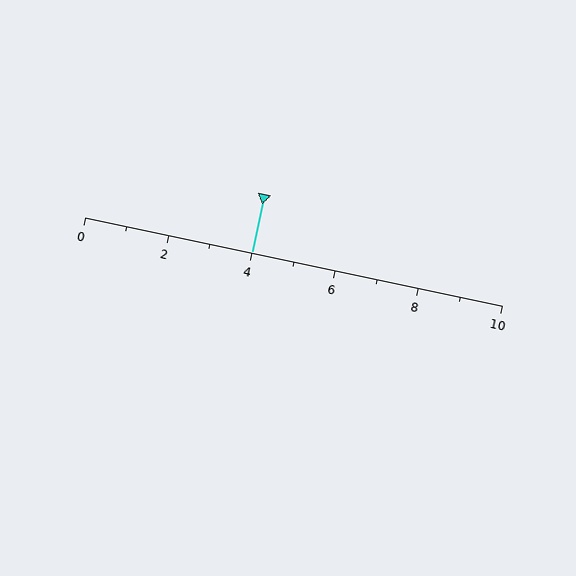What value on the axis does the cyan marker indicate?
The marker indicates approximately 4.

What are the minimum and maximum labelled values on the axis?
The axis runs from 0 to 10.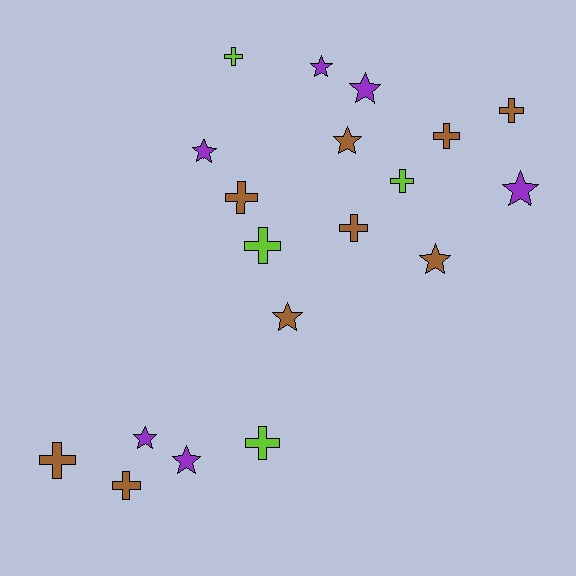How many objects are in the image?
There are 19 objects.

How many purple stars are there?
There are 6 purple stars.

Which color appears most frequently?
Brown, with 9 objects.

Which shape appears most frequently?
Cross, with 10 objects.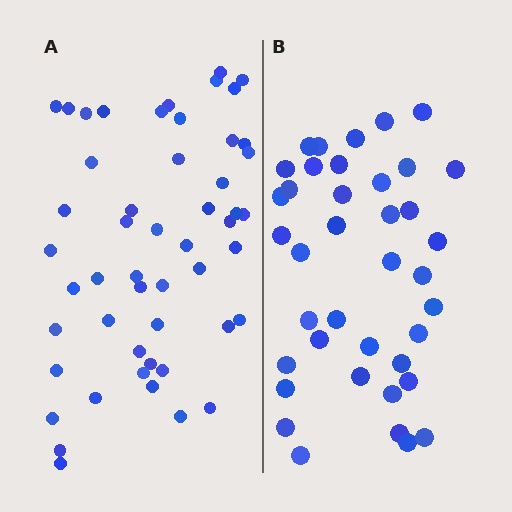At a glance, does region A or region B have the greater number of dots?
Region A (the left region) has more dots.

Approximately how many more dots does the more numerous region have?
Region A has roughly 12 or so more dots than region B.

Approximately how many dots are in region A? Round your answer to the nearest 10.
About 50 dots. (The exact count is 51, which rounds to 50.)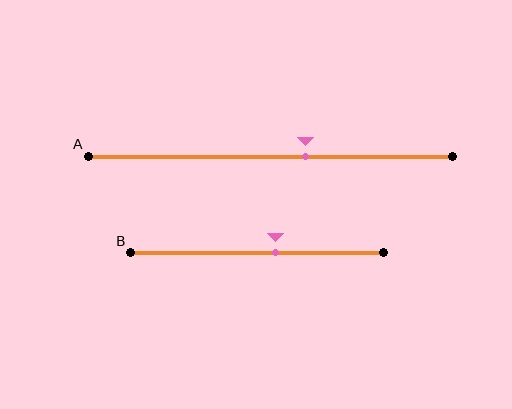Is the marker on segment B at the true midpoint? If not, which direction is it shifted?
No, the marker on segment B is shifted to the right by about 7% of the segment length.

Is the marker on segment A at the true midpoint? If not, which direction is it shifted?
No, the marker on segment A is shifted to the right by about 10% of the segment length.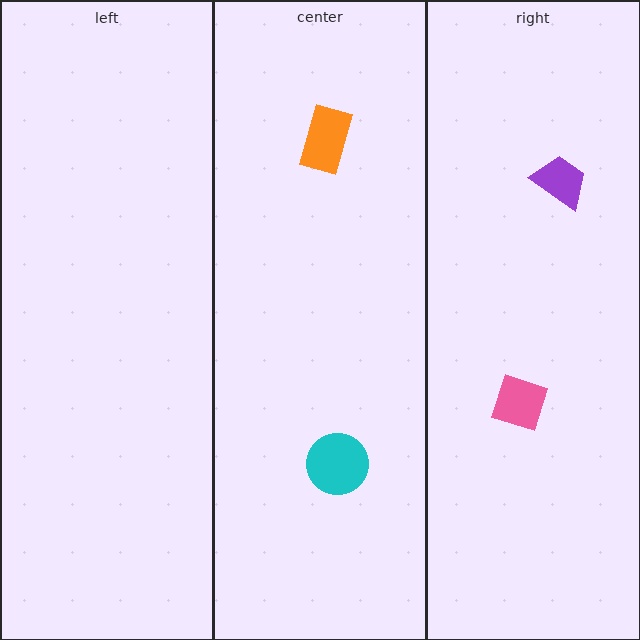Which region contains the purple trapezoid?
The right region.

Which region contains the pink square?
The right region.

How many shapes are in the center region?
2.